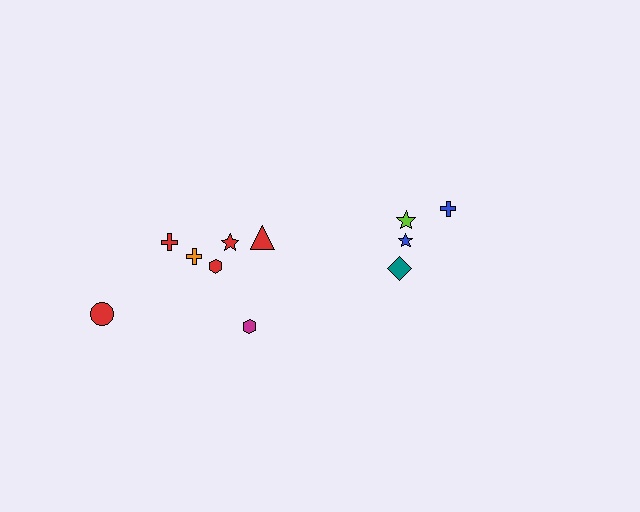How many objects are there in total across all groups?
There are 11 objects.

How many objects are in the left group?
There are 7 objects.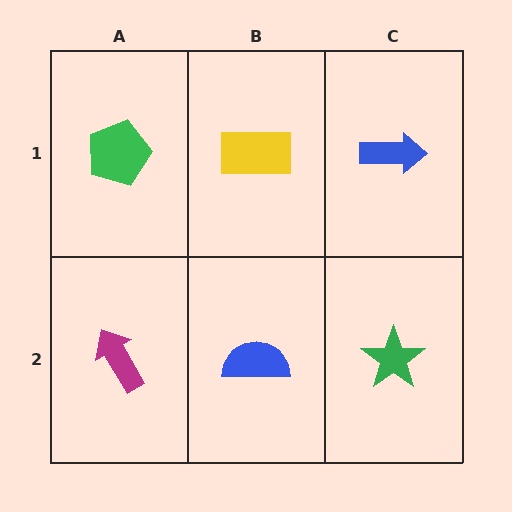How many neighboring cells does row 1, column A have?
2.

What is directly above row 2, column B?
A yellow rectangle.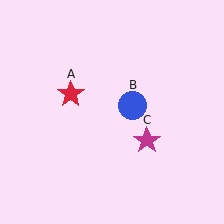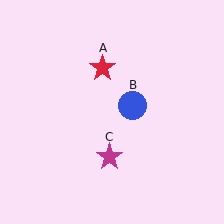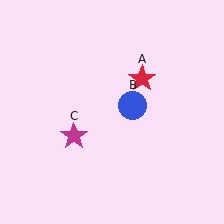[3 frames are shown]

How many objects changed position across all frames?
2 objects changed position: red star (object A), magenta star (object C).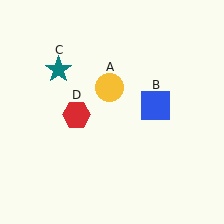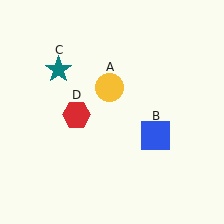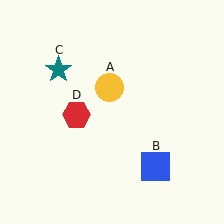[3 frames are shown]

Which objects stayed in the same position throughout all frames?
Yellow circle (object A) and teal star (object C) and red hexagon (object D) remained stationary.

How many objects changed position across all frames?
1 object changed position: blue square (object B).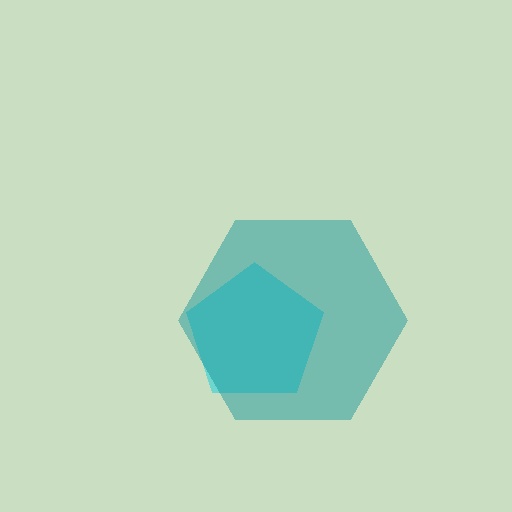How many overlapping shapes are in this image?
There are 2 overlapping shapes in the image.